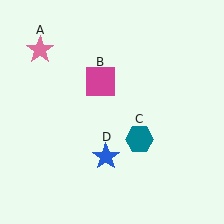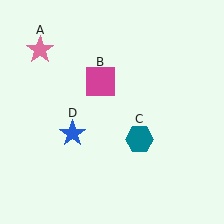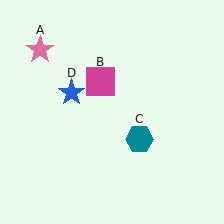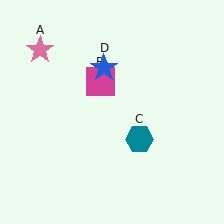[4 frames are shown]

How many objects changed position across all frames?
1 object changed position: blue star (object D).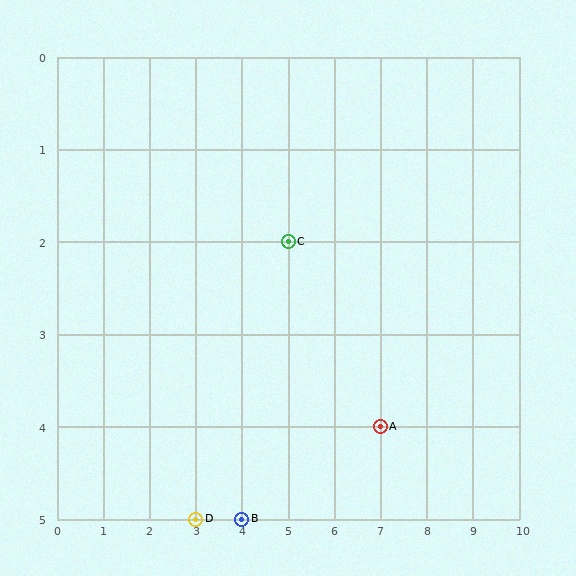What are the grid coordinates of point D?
Point D is at grid coordinates (3, 5).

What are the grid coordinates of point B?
Point B is at grid coordinates (4, 5).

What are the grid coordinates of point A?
Point A is at grid coordinates (7, 4).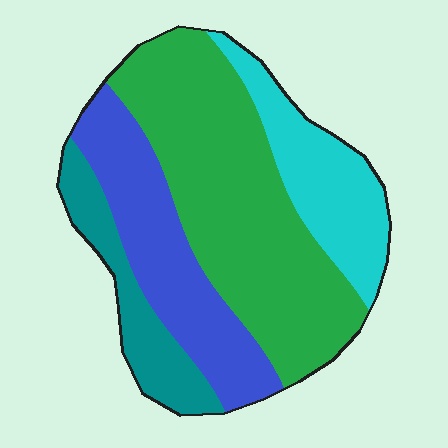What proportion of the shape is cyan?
Cyan takes up about one sixth (1/6) of the shape.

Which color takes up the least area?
Teal, at roughly 15%.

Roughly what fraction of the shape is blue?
Blue takes up about one quarter (1/4) of the shape.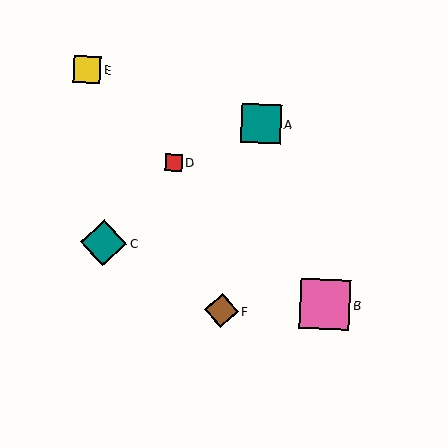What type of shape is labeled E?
Shape E is a yellow square.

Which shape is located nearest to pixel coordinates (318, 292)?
The pink square (labeled B) at (325, 304) is nearest to that location.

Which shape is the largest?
The pink square (labeled B) is the largest.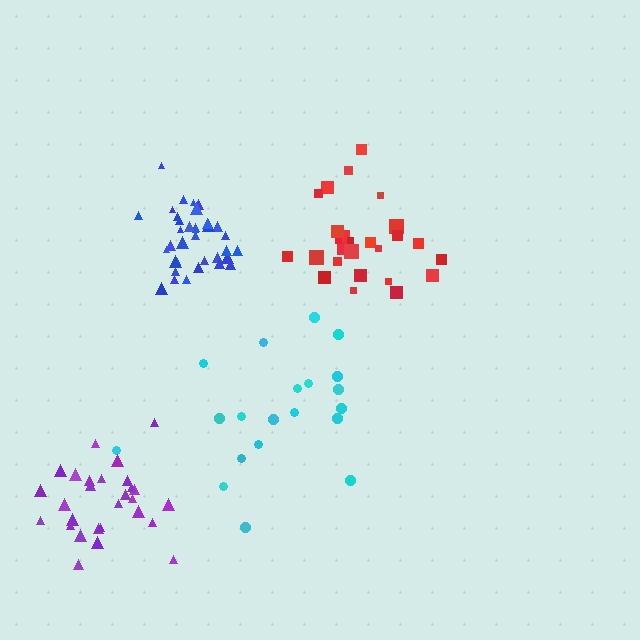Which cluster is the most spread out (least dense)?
Cyan.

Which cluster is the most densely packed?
Blue.